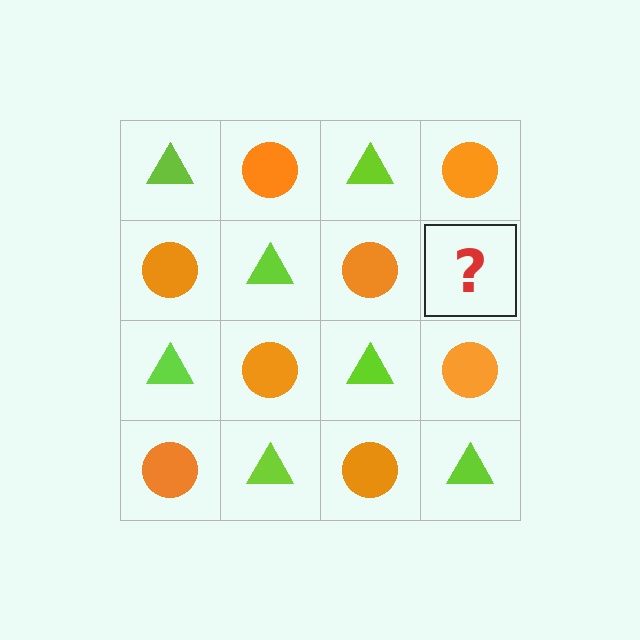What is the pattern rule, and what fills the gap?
The rule is that it alternates lime triangle and orange circle in a checkerboard pattern. The gap should be filled with a lime triangle.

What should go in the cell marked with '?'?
The missing cell should contain a lime triangle.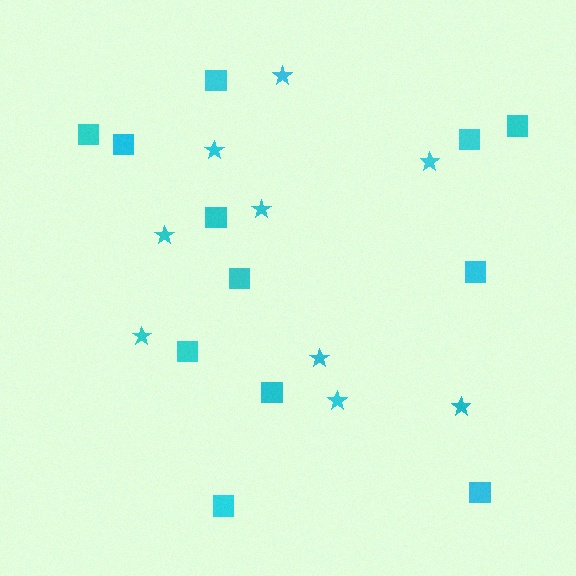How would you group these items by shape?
There are 2 groups: one group of stars (9) and one group of squares (12).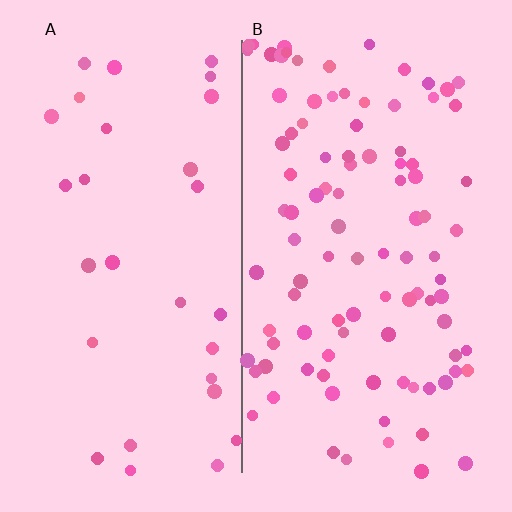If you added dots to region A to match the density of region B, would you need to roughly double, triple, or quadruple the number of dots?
Approximately triple.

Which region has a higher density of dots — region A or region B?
B (the right).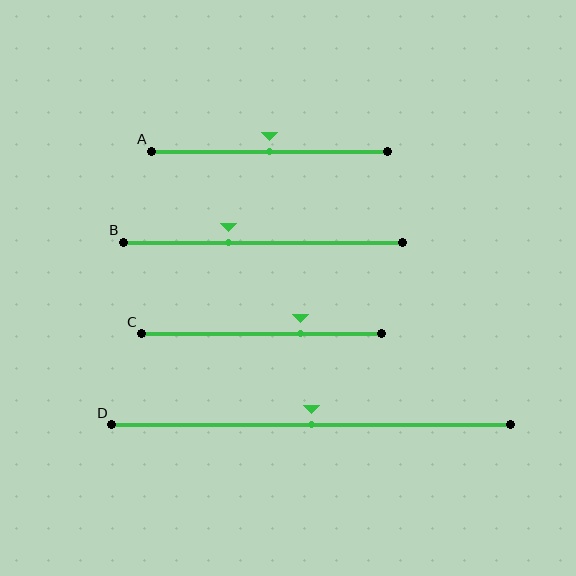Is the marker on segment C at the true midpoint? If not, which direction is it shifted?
No, the marker on segment C is shifted to the right by about 16% of the segment length.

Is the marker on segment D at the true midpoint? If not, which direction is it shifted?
Yes, the marker on segment D is at the true midpoint.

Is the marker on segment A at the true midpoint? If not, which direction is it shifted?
Yes, the marker on segment A is at the true midpoint.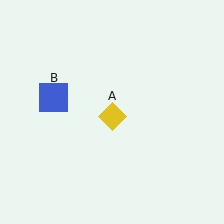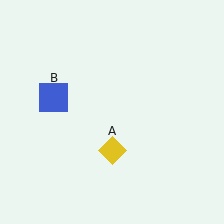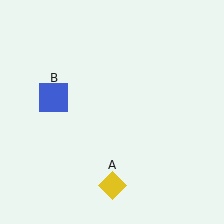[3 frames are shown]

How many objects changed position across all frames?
1 object changed position: yellow diamond (object A).